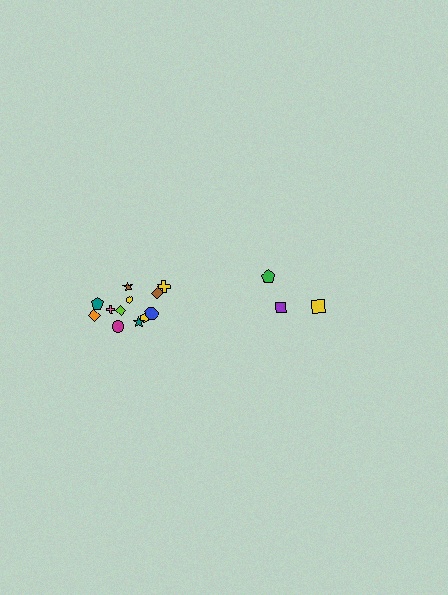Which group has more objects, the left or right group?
The left group.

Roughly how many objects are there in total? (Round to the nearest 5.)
Roughly 15 objects in total.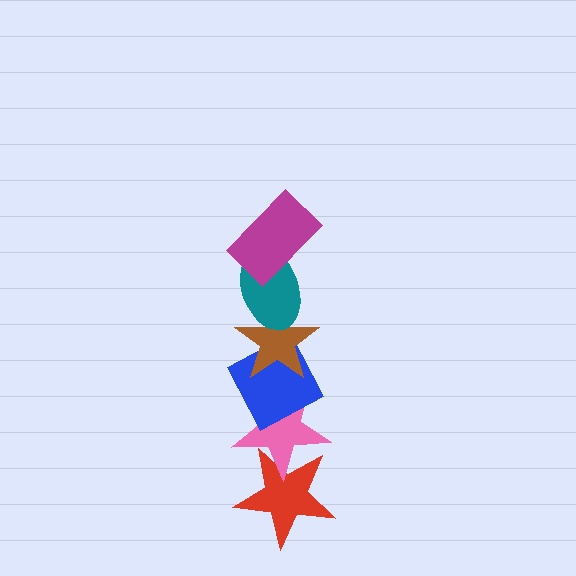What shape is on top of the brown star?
The teal ellipse is on top of the brown star.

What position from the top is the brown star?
The brown star is 3rd from the top.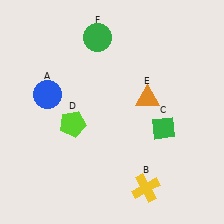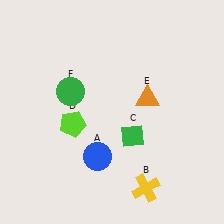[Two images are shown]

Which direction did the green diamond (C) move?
The green diamond (C) moved left.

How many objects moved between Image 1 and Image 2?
3 objects moved between the two images.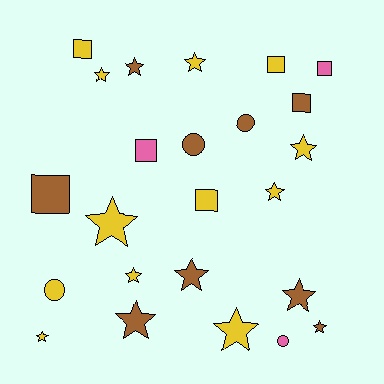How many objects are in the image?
There are 24 objects.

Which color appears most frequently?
Yellow, with 12 objects.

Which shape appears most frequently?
Star, with 13 objects.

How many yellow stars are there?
There are 8 yellow stars.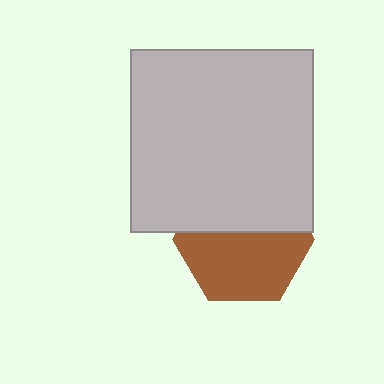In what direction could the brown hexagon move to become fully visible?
The brown hexagon could move down. That would shift it out from behind the light gray square entirely.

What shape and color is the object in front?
The object in front is a light gray square.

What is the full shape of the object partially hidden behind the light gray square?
The partially hidden object is a brown hexagon.